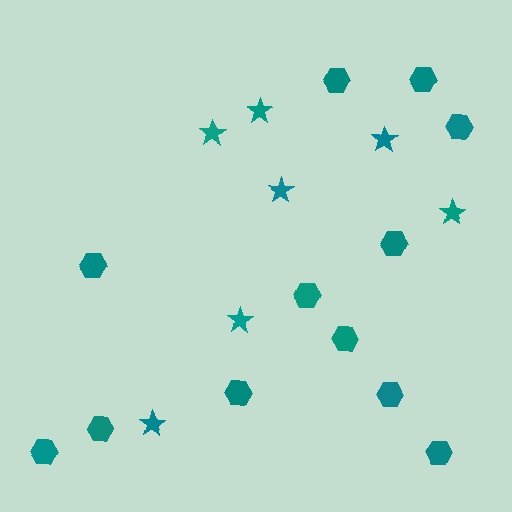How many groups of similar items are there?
There are 2 groups: one group of hexagons (12) and one group of stars (7).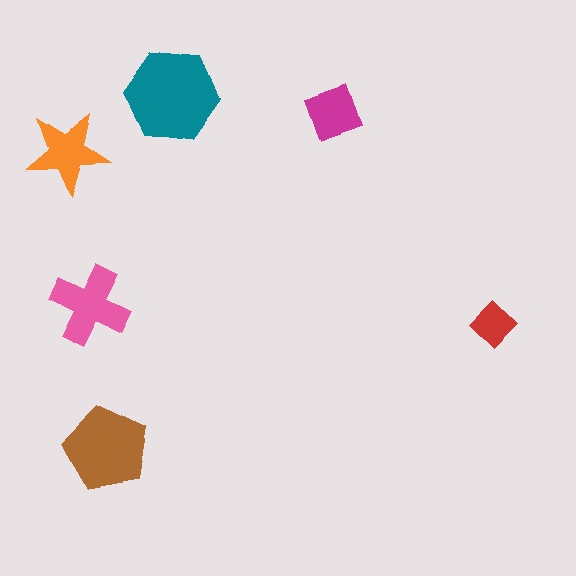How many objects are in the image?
There are 6 objects in the image.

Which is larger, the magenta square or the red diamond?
The magenta square.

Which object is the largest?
The teal hexagon.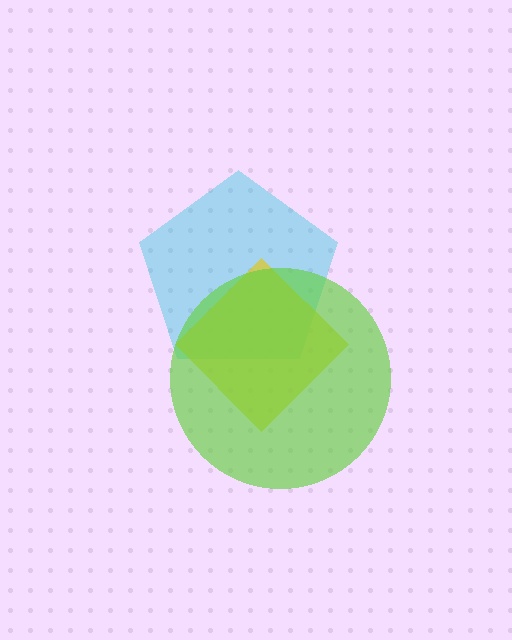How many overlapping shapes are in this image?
There are 3 overlapping shapes in the image.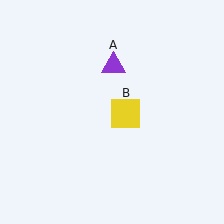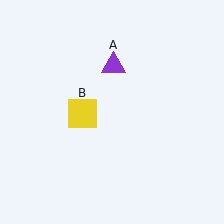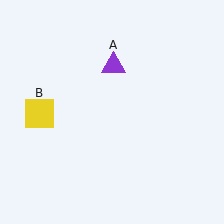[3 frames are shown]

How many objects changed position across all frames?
1 object changed position: yellow square (object B).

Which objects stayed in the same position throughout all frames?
Purple triangle (object A) remained stationary.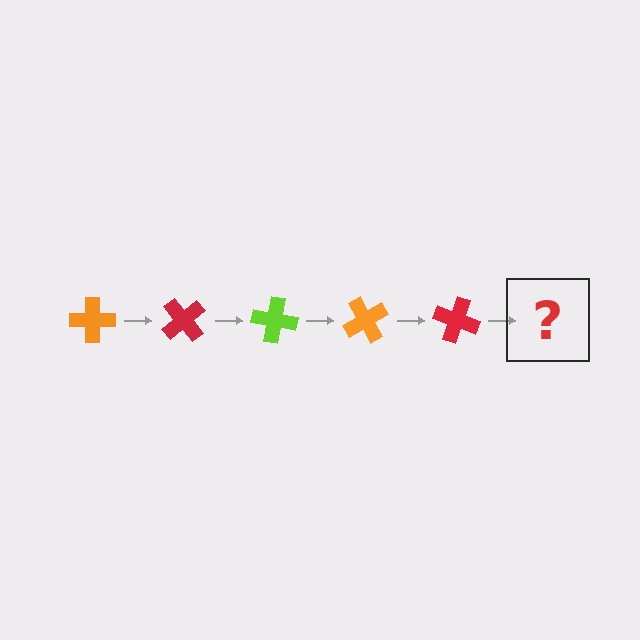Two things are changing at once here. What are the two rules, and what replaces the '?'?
The two rules are that it rotates 50 degrees each step and the color cycles through orange, red, and lime. The '?' should be a lime cross, rotated 250 degrees from the start.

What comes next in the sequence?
The next element should be a lime cross, rotated 250 degrees from the start.